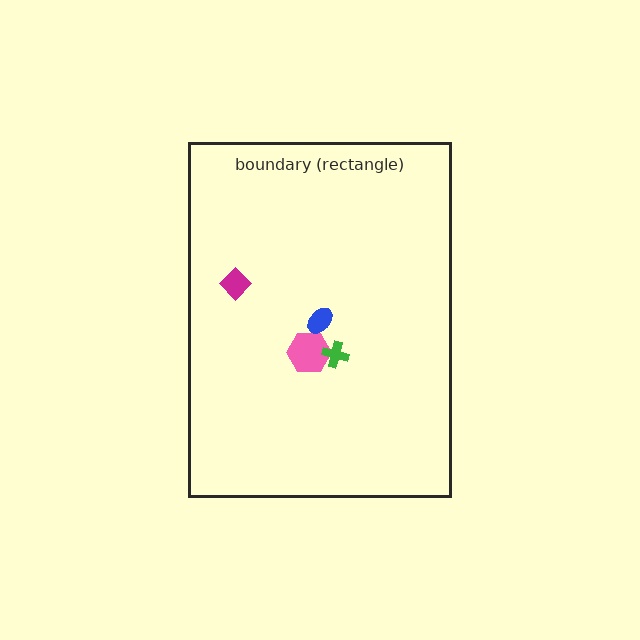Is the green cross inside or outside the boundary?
Inside.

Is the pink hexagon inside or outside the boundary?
Inside.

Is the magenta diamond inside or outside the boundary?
Inside.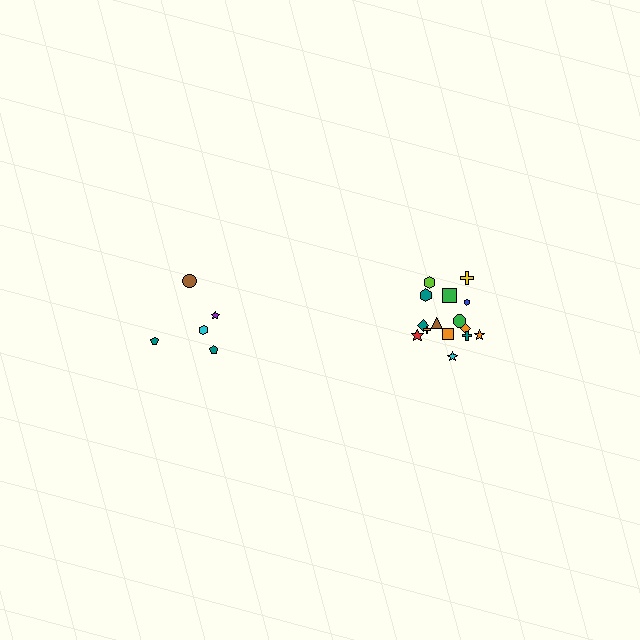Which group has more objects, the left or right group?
The right group.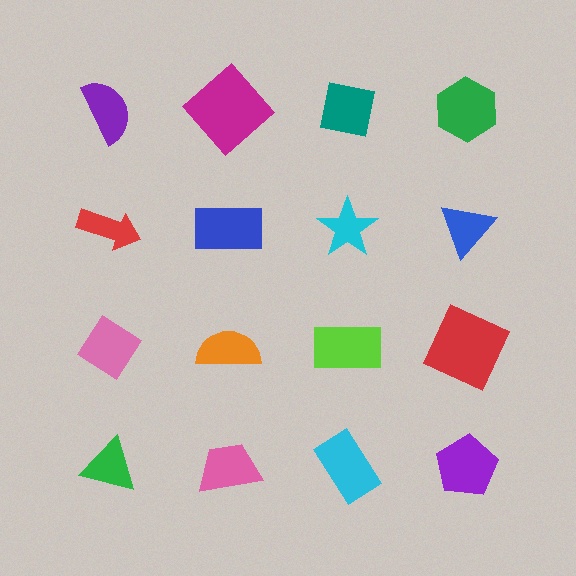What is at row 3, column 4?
A red square.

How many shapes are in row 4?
4 shapes.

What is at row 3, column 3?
A lime rectangle.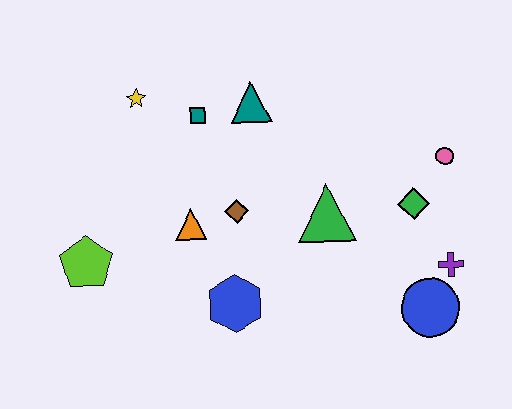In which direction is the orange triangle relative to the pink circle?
The orange triangle is to the left of the pink circle.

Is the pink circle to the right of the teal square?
Yes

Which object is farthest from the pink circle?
The lime pentagon is farthest from the pink circle.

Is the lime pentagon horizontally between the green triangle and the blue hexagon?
No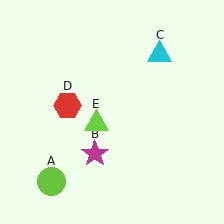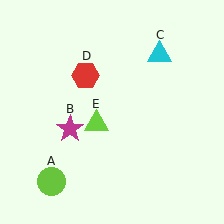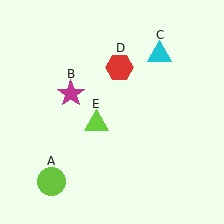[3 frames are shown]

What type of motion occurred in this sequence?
The magenta star (object B), red hexagon (object D) rotated clockwise around the center of the scene.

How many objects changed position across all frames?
2 objects changed position: magenta star (object B), red hexagon (object D).